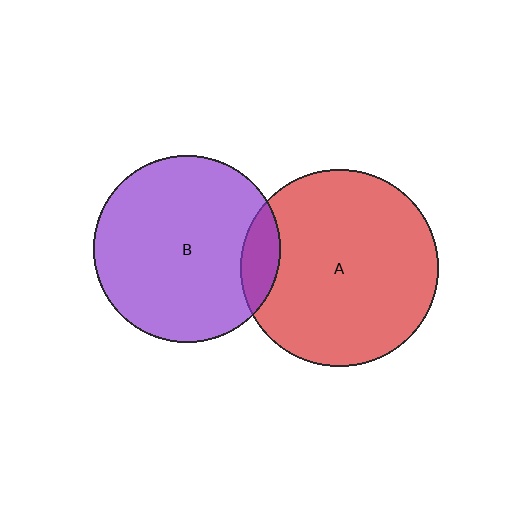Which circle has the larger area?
Circle A (red).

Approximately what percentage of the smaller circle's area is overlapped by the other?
Approximately 10%.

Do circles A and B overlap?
Yes.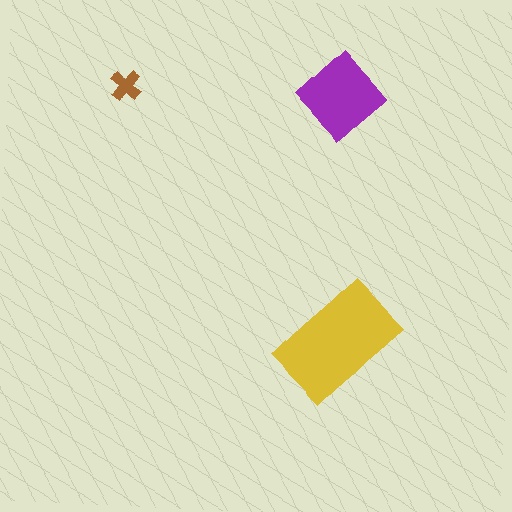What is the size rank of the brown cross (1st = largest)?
3rd.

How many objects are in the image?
There are 3 objects in the image.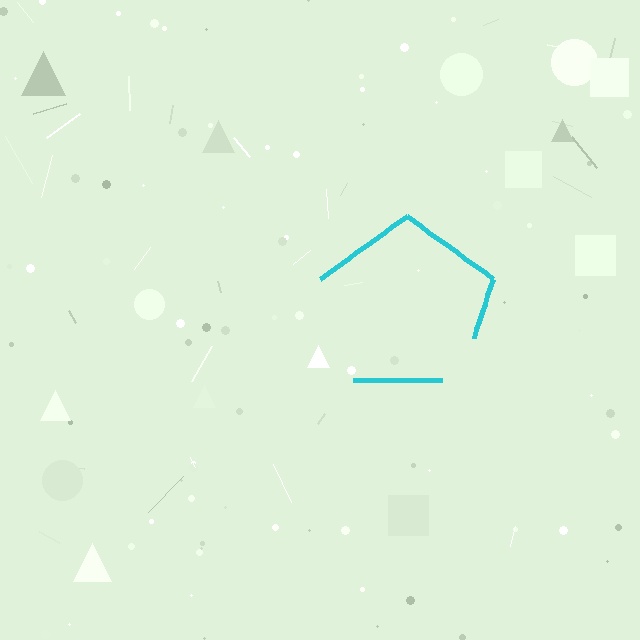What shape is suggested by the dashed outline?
The dashed outline suggests a pentagon.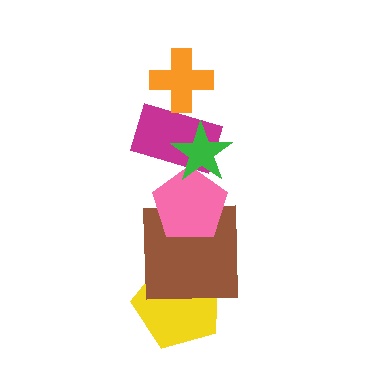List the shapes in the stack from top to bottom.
From top to bottom: the orange cross, the green star, the magenta rectangle, the pink pentagon, the brown square, the yellow pentagon.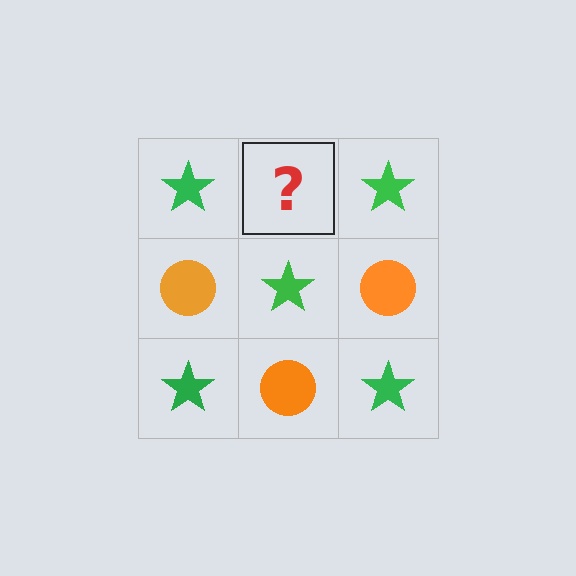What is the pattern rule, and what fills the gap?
The rule is that it alternates green star and orange circle in a checkerboard pattern. The gap should be filled with an orange circle.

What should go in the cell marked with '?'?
The missing cell should contain an orange circle.